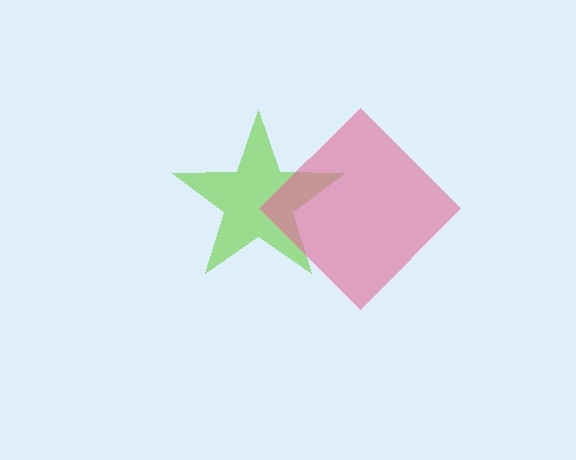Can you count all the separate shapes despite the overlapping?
Yes, there are 2 separate shapes.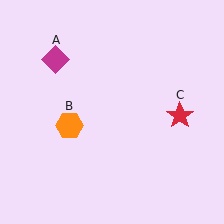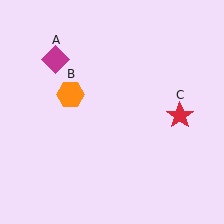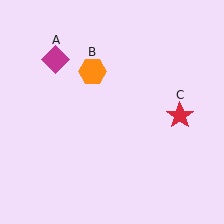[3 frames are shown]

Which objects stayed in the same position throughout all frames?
Magenta diamond (object A) and red star (object C) remained stationary.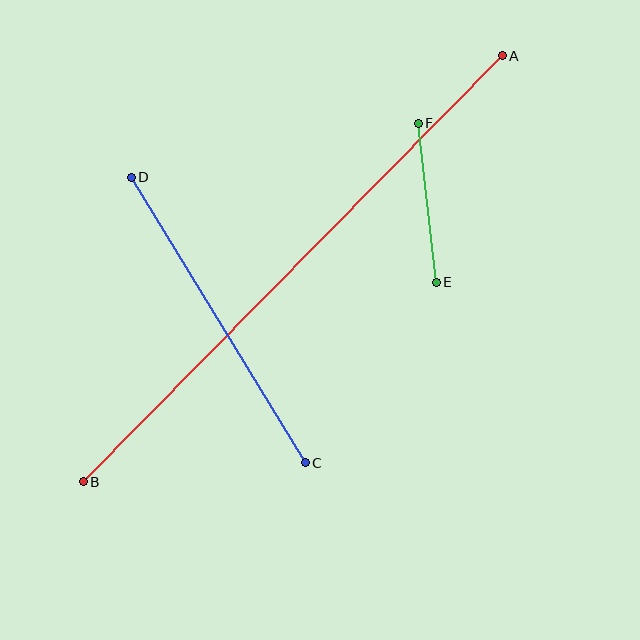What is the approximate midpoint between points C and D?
The midpoint is at approximately (218, 320) pixels.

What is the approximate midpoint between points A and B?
The midpoint is at approximately (293, 269) pixels.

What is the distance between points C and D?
The distance is approximately 334 pixels.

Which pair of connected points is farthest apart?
Points A and B are farthest apart.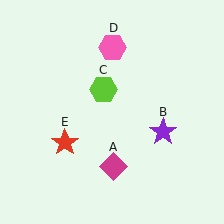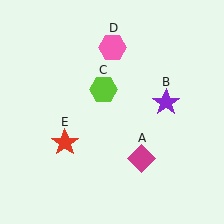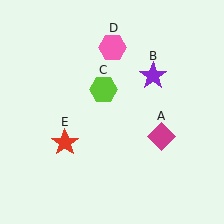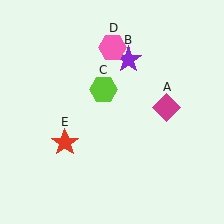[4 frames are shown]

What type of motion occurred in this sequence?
The magenta diamond (object A), purple star (object B) rotated counterclockwise around the center of the scene.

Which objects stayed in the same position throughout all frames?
Lime hexagon (object C) and pink hexagon (object D) and red star (object E) remained stationary.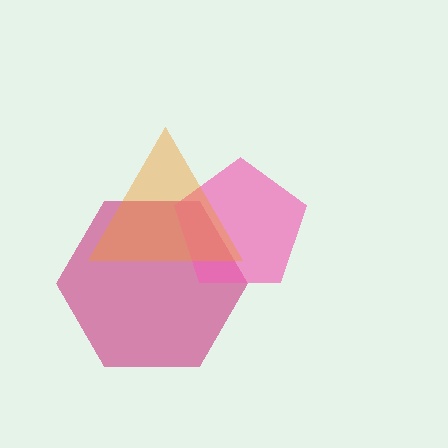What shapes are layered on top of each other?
The layered shapes are: a magenta hexagon, a pink pentagon, an orange triangle.